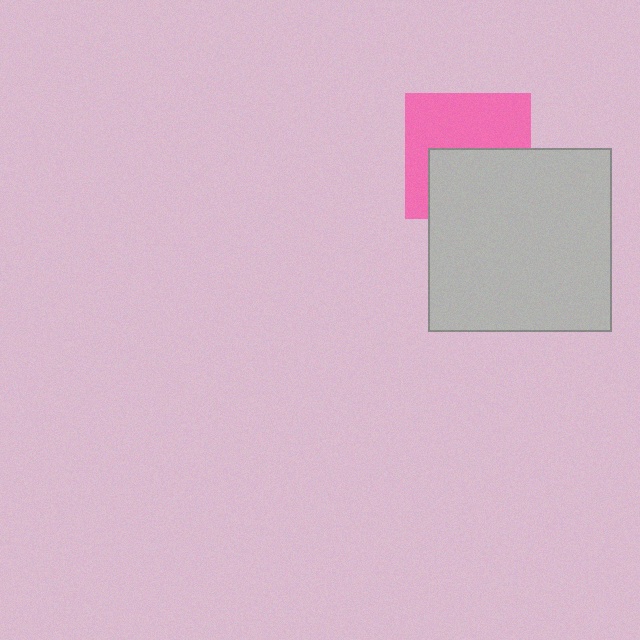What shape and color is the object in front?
The object in front is a light gray square.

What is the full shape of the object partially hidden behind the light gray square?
The partially hidden object is a pink square.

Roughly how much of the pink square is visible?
About half of it is visible (roughly 53%).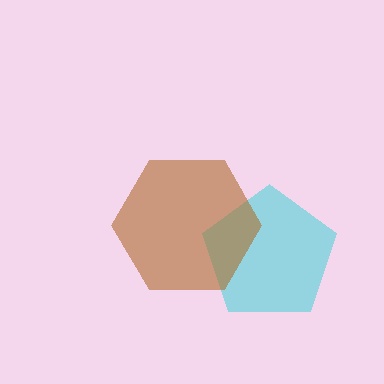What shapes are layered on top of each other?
The layered shapes are: a cyan pentagon, a brown hexagon.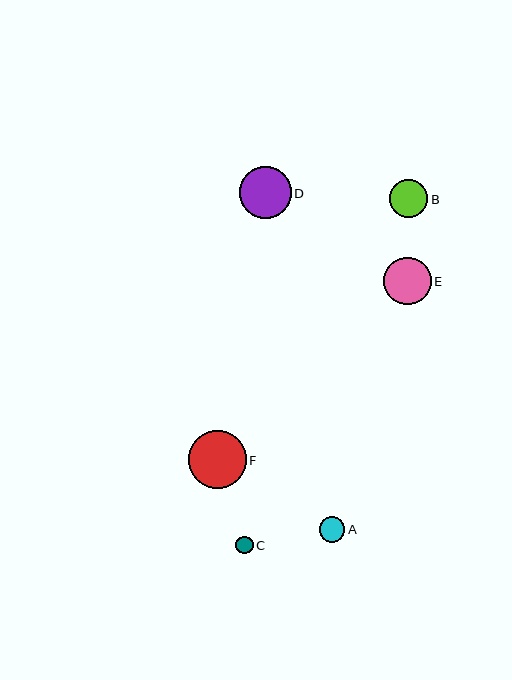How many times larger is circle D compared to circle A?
Circle D is approximately 2.0 times the size of circle A.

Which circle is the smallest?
Circle C is the smallest with a size of approximately 17 pixels.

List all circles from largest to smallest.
From largest to smallest: F, D, E, B, A, C.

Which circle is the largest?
Circle F is the largest with a size of approximately 58 pixels.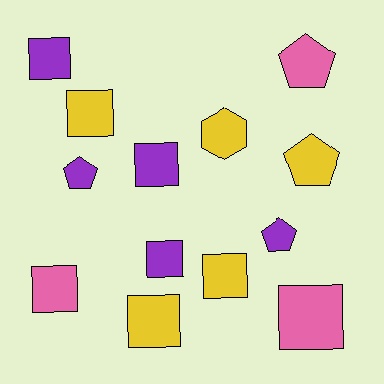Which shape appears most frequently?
Square, with 8 objects.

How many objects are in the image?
There are 13 objects.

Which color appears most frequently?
Purple, with 5 objects.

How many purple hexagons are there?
There are no purple hexagons.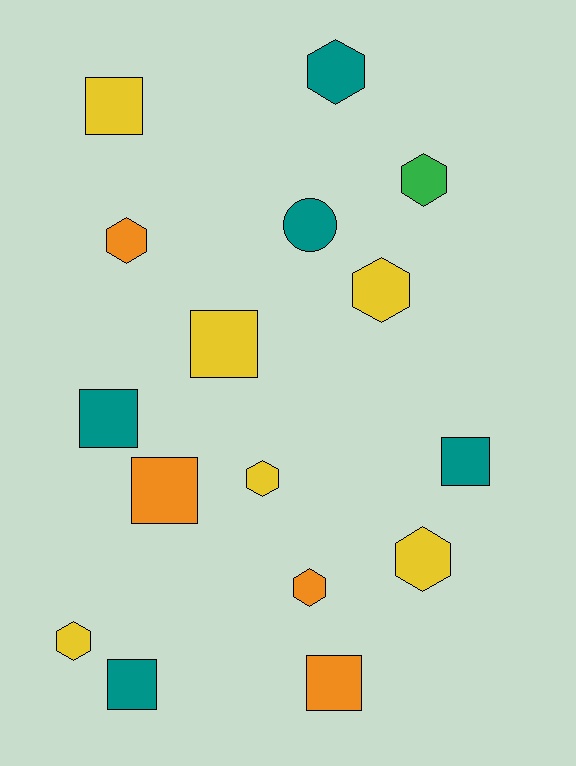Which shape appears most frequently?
Hexagon, with 8 objects.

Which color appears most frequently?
Yellow, with 6 objects.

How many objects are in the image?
There are 16 objects.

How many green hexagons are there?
There is 1 green hexagon.